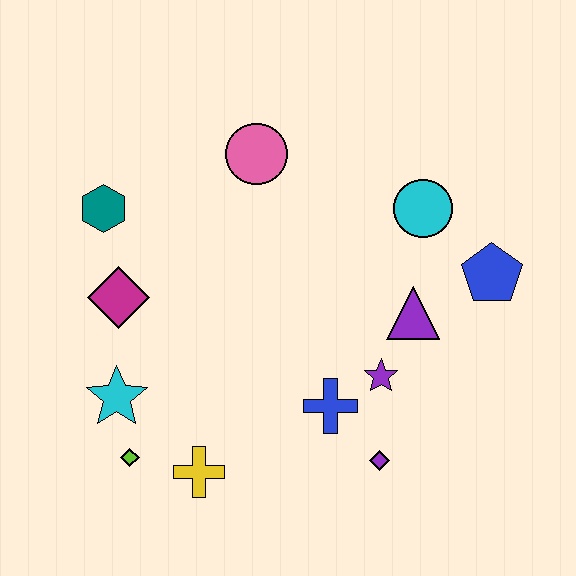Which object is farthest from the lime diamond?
The blue pentagon is farthest from the lime diamond.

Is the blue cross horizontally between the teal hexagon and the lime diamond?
No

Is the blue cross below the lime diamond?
No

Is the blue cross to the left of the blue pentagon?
Yes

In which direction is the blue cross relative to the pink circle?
The blue cross is below the pink circle.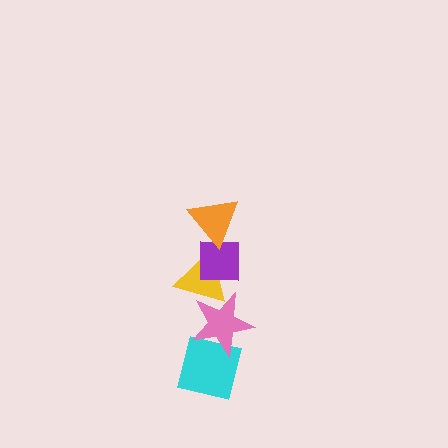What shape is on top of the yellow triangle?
The purple square is on top of the yellow triangle.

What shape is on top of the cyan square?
The pink star is on top of the cyan square.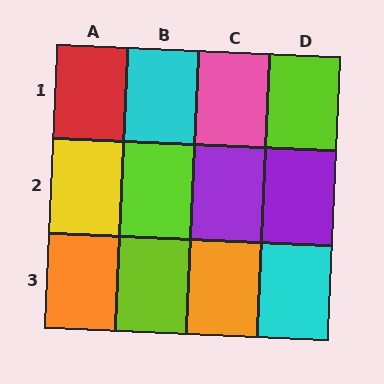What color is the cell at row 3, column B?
Lime.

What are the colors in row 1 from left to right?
Red, cyan, pink, lime.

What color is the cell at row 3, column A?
Orange.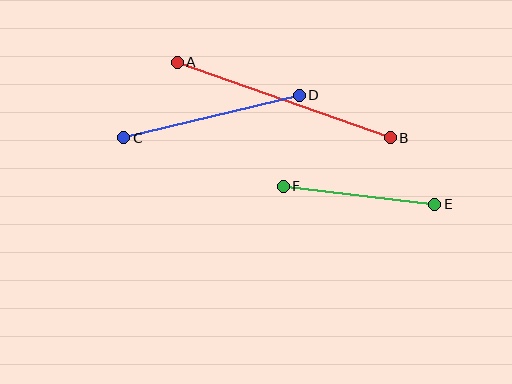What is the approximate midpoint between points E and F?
The midpoint is at approximately (359, 195) pixels.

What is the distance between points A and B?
The distance is approximately 226 pixels.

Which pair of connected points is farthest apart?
Points A and B are farthest apart.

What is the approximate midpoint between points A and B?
The midpoint is at approximately (284, 100) pixels.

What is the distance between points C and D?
The distance is approximately 181 pixels.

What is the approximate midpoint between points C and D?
The midpoint is at approximately (211, 116) pixels.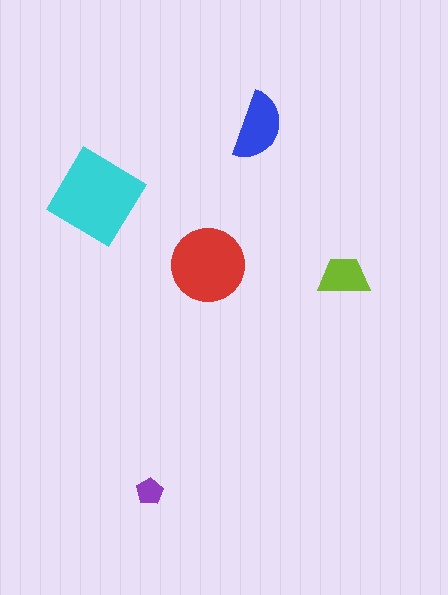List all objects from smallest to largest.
The purple pentagon, the lime trapezoid, the blue semicircle, the red circle, the cyan diamond.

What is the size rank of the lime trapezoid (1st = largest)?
4th.